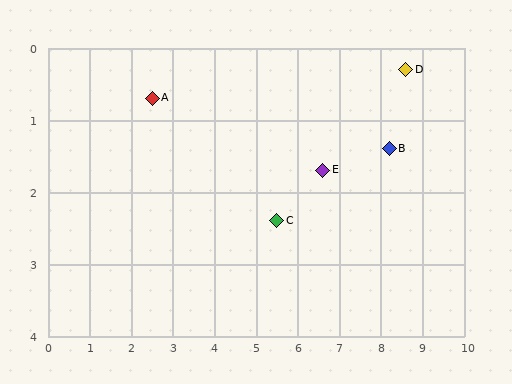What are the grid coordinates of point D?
Point D is at approximately (8.6, 0.3).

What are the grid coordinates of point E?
Point E is at approximately (6.6, 1.7).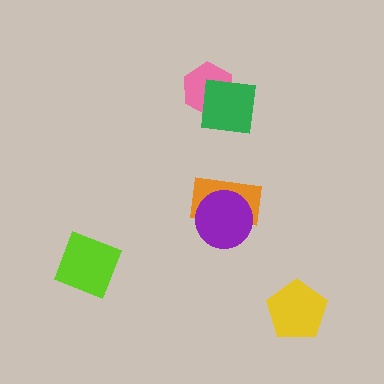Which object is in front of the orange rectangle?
The purple circle is in front of the orange rectangle.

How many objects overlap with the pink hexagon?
1 object overlaps with the pink hexagon.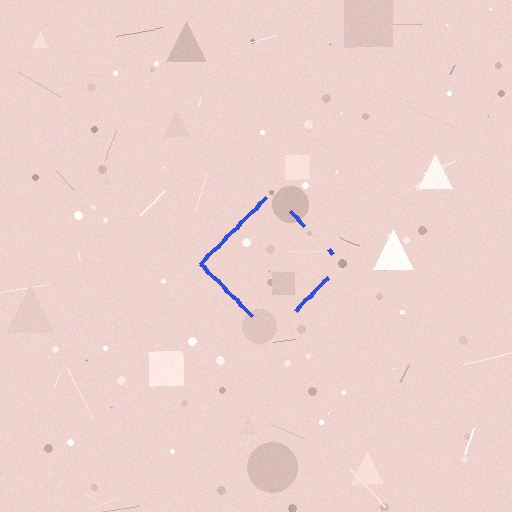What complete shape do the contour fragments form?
The contour fragments form a diamond.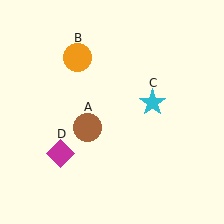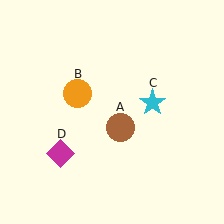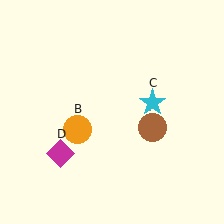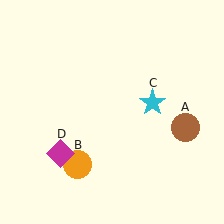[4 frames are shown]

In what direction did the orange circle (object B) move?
The orange circle (object B) moved down.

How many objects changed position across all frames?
2 objects changed position: brown circle (object A), orange circle (object B).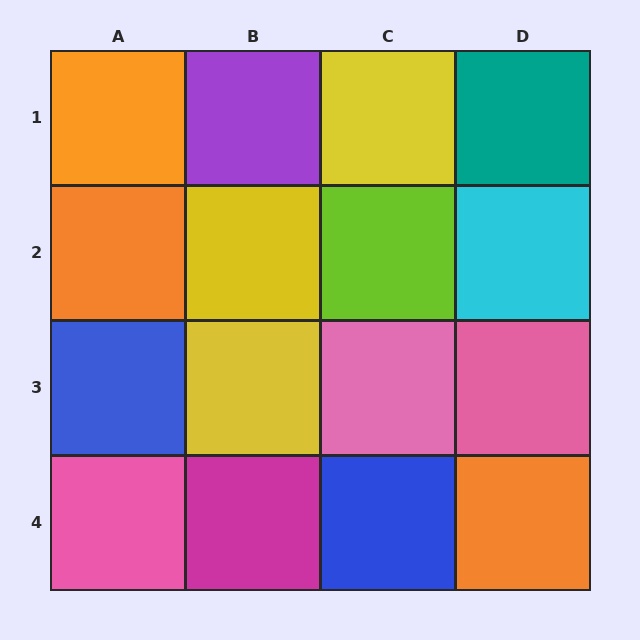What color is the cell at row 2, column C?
Lime.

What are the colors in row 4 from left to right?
Pink, magenta, blue, orange.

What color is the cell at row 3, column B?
Yellow.